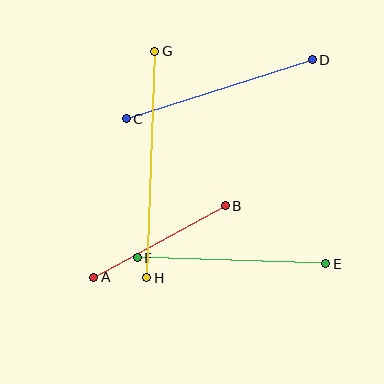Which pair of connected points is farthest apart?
Points G and H are farthest apart.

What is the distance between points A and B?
The distance is approximately 150 pixels.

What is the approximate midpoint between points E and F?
The midpoint is at approximately (231, 261) pixels.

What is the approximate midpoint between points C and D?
The midpoint is at approximately (219, 89) pixels.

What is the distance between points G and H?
The distance is approximately 226 pixels.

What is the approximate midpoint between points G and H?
The midpoint is at approximately (151, 165) pixels.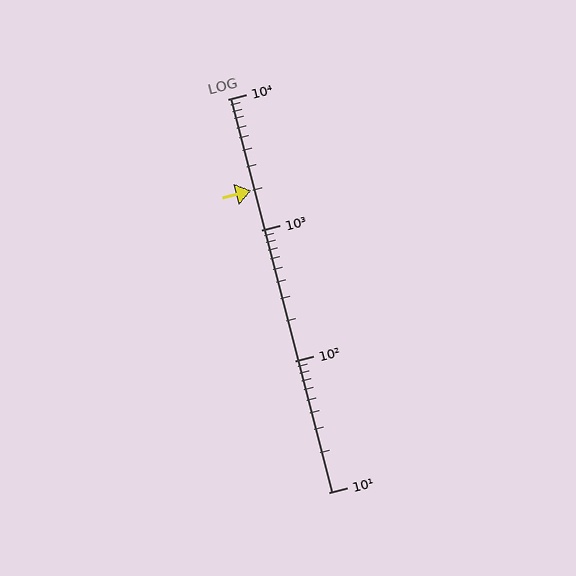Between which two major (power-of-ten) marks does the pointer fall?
The pointer is between 1000 and 10000.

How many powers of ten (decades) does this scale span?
The scale spans 3 decades, from 10 to 10000.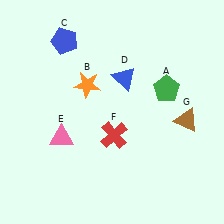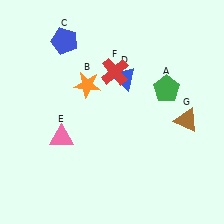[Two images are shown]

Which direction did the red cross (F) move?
The red cross (F) moved up.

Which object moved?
The red cross (F) moved up.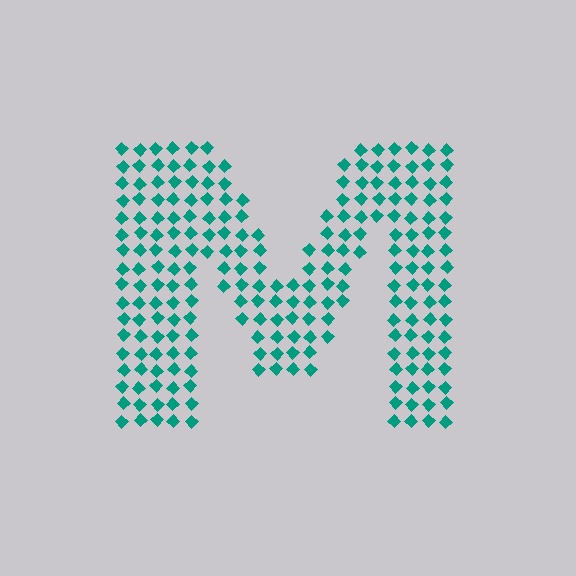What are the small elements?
The small elements are diamonds.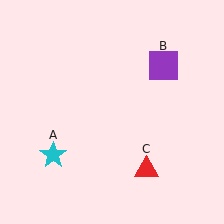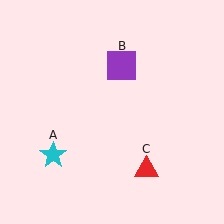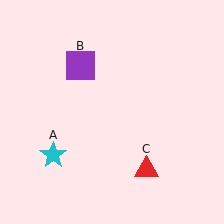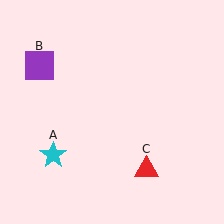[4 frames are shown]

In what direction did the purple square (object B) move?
The purple square (object B) moved left.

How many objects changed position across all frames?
1 object changed position: purple square (object B).